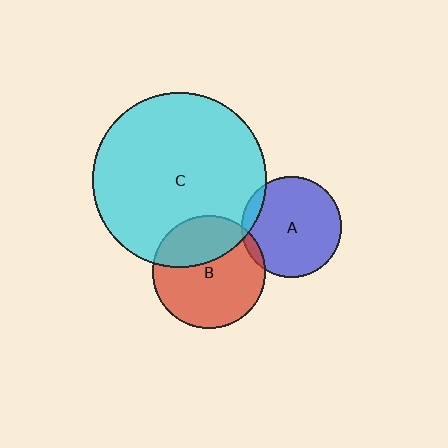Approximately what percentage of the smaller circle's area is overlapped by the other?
Approximately 5%.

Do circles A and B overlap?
Yes.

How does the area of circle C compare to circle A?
Approximately 3.0 times.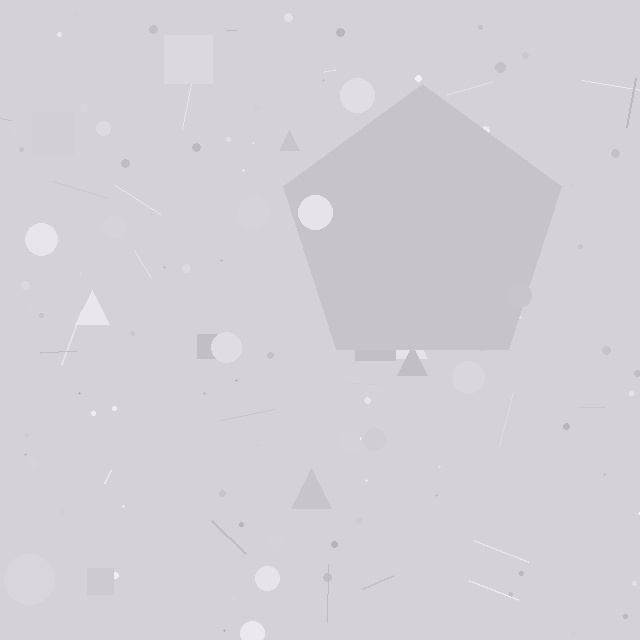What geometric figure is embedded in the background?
A pentagon is embedded in the background.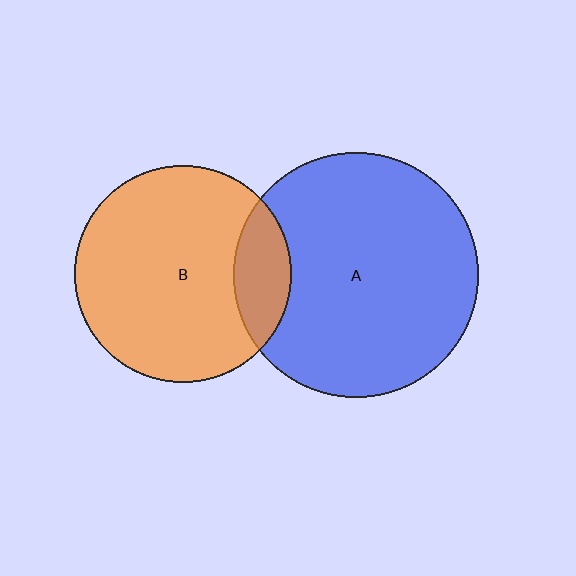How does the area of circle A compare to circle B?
Approximately 1.3 times.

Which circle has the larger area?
Circle A (blue).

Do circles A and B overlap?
Yes.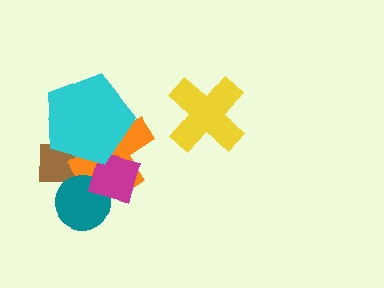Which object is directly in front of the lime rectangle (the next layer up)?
The brown rectangle is directly in front of the lime rectangle.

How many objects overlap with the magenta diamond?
5 objects overlap with the magenta diamond.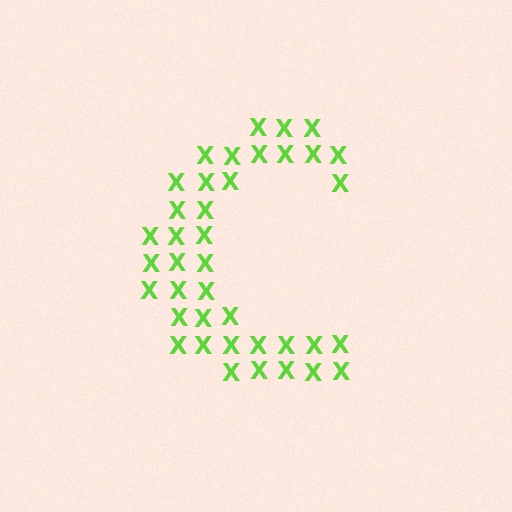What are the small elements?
The small elements are letter X's.